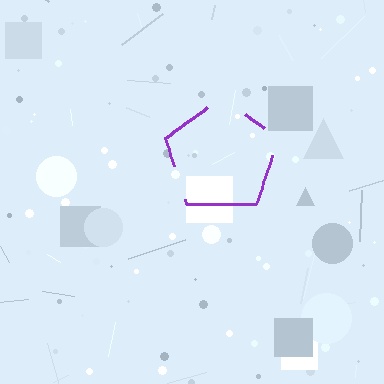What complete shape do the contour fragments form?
The contour fragments form a pentagon.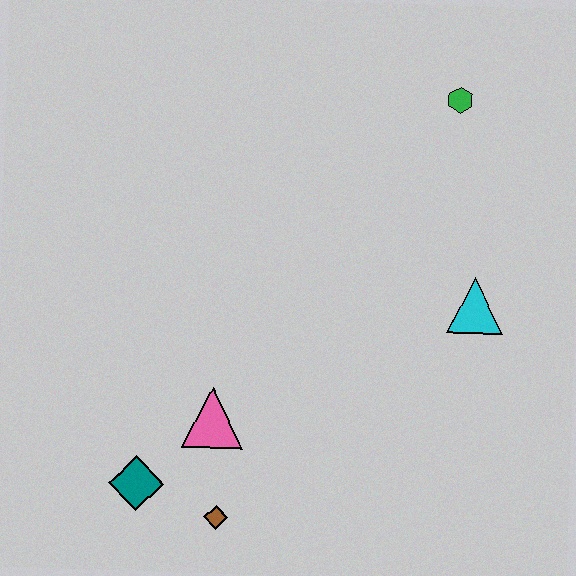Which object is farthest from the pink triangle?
The green hexagon is farthest from the pink triangle.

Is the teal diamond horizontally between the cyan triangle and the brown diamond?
No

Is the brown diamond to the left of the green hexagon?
Yes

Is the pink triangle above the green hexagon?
No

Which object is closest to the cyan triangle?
The green hexagon is closest to the cyan triangle.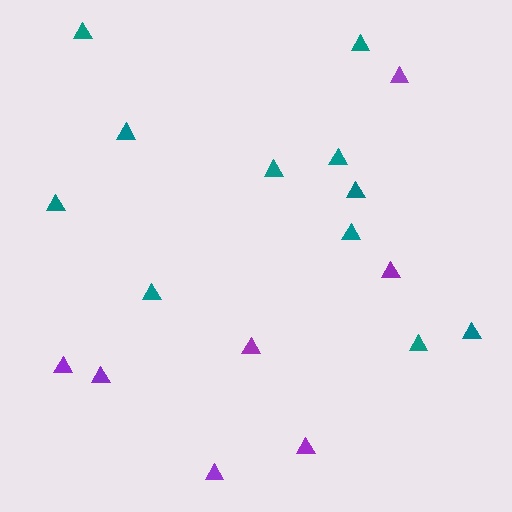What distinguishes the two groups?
There are 2 groups: one group of teal triangles (11) and one group of purple triangles (7).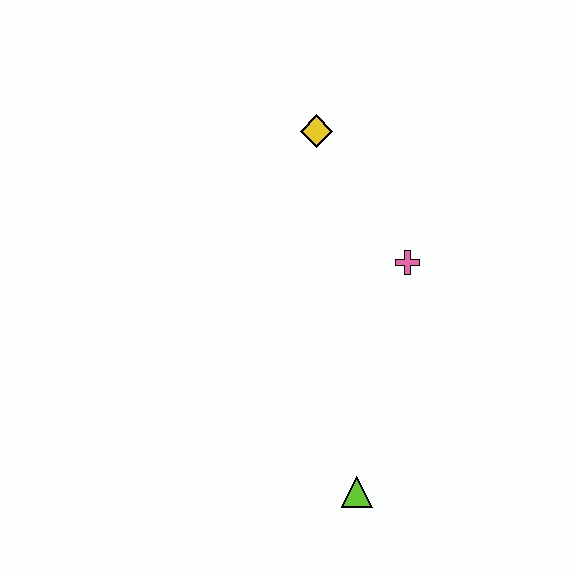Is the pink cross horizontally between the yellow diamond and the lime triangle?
No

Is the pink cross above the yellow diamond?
No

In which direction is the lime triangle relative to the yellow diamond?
The lime triangle is below the yellow diamond.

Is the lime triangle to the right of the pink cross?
No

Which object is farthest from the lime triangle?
The yellow diamond is farthest from the lime triangle.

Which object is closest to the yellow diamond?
The pink cross is closest to the yellow diamond.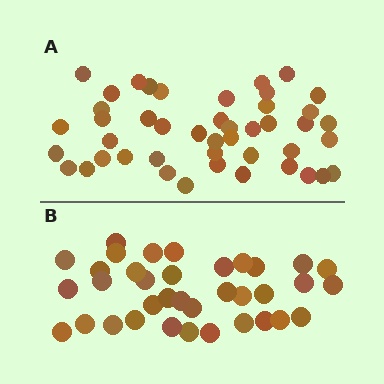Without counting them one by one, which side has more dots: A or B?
Region A (the top region) has more dots.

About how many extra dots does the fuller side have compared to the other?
Region A has roughly 8 or so more dots than region B.